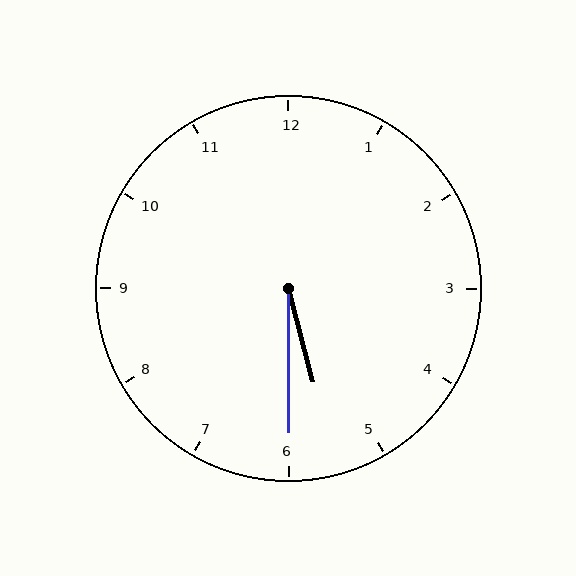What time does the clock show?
5:30.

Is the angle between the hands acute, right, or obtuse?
It is acute.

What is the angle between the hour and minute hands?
Approximately 15 degrees.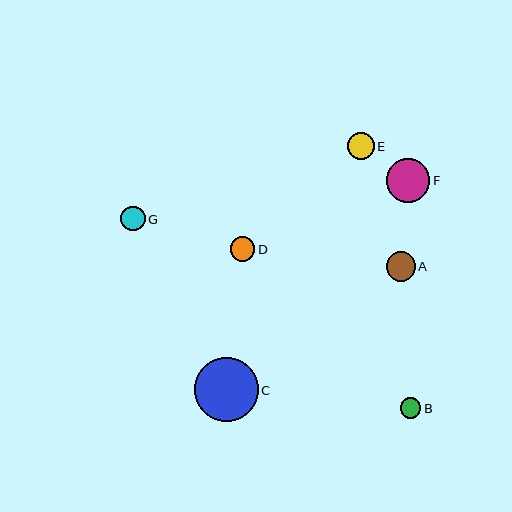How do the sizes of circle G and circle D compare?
Circle G and circle D are approximately the same size.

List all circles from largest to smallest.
From largest to smallest: C, F, A, E, G, D, B.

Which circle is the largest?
Circle C is the largest with a size of approximately 64 pixels.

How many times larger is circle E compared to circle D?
Circle E is approximately 1.1 times the size of circle D.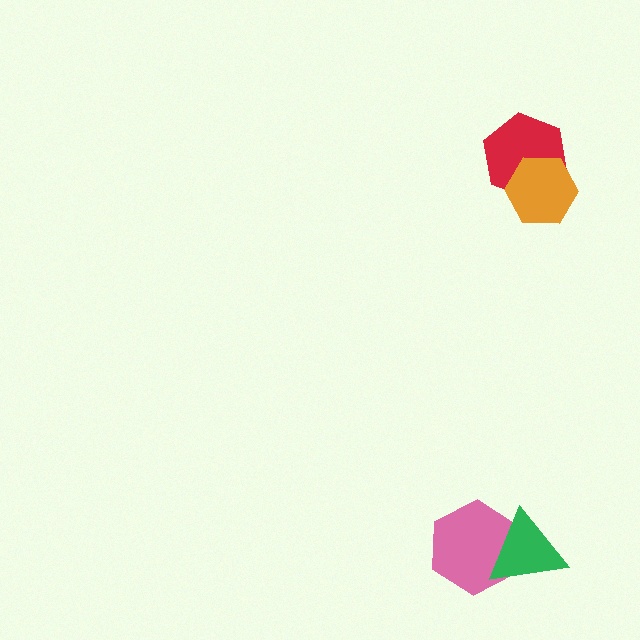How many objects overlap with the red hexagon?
1 object overlaps with the red hexagon.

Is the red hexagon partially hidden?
Yes, it is partially covered by another shape.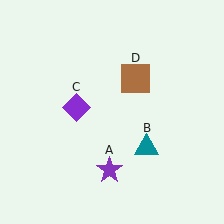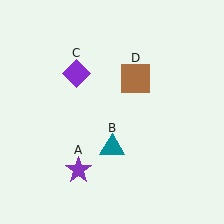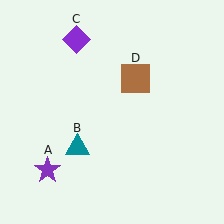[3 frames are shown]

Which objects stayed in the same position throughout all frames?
Brown square (object D) remained stationary.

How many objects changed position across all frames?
3 objects changed position: purple star (object A), teal triangle (object B), purple diamond (object C).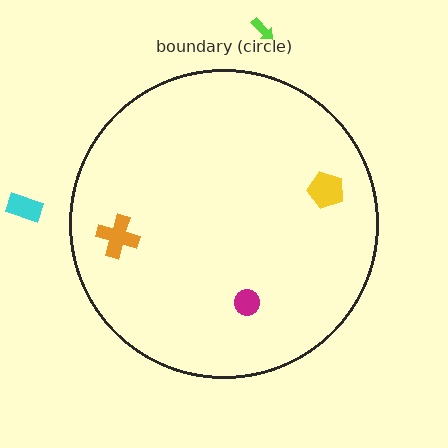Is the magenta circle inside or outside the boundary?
Inside.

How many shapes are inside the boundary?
3 inside, 2 outside.